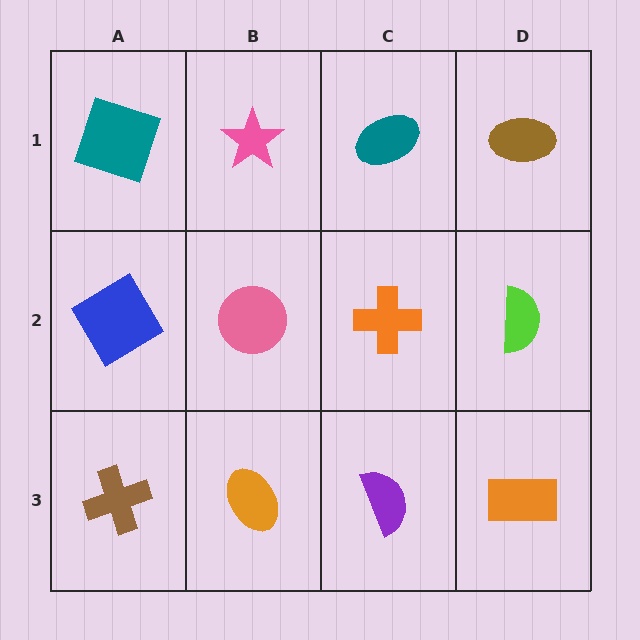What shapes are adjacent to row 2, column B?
A pink star (row 1, column B), an orange ellipse (row 3, column B), a blue diamond (row 2, column A), an orange cross (row 2, column C).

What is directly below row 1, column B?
A pink circle.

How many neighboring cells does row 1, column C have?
3.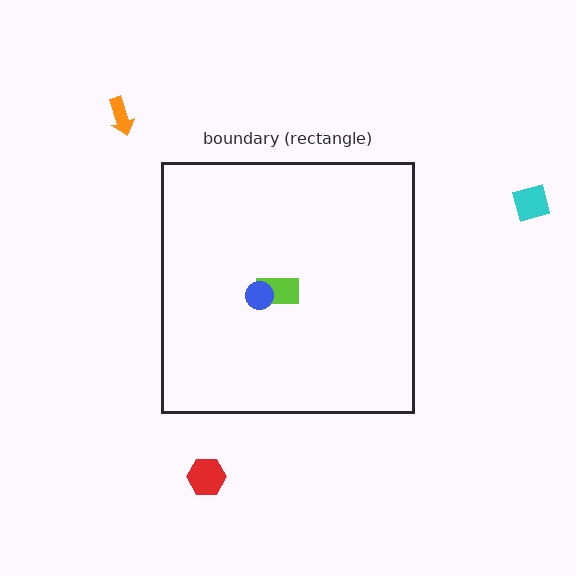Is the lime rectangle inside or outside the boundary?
Inside.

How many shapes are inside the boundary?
2 inside, 3 outside.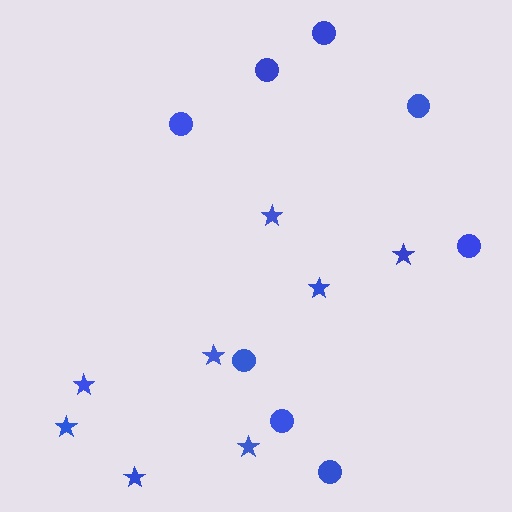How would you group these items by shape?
There are 2 groups: one group of stars (8) and one group of circles (8).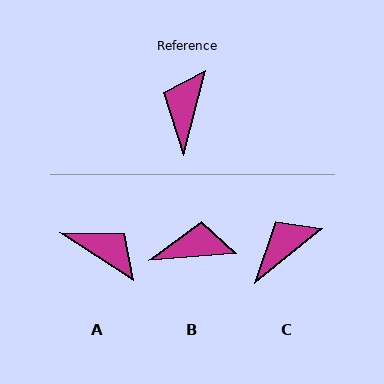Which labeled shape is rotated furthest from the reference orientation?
A, about 108 degrees away.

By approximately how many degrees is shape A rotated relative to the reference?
Approximately 108 degrees clockwise.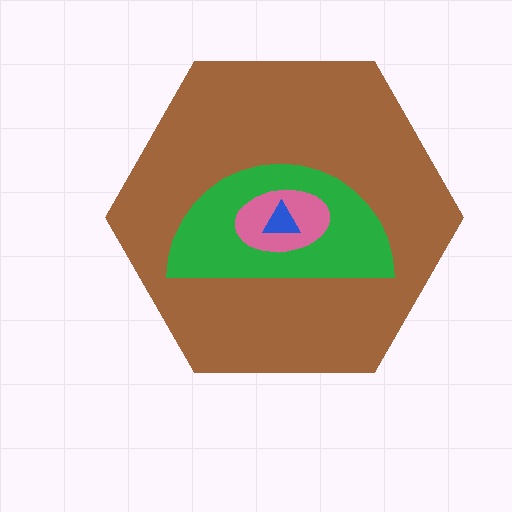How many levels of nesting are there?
4.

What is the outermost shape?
The brown hexagon.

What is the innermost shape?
The blue triangle.